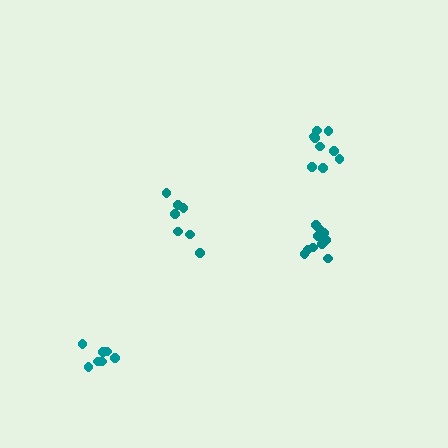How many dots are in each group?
Group 1: 7 dots, Group 2: 12 dots, Group 3: 7 dots, Group 4: 9 dots (35 total).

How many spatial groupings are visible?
There are 4 spatial groupings.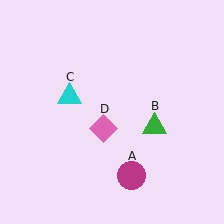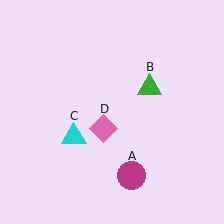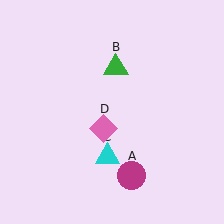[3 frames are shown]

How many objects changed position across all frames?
2 objects changed position: green triangle (object B), cyan triangle (object C).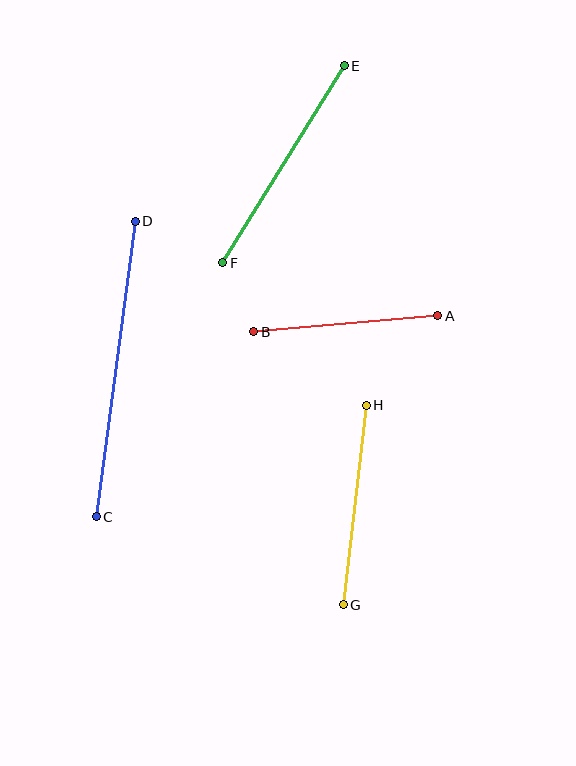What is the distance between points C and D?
The distance is approximately 298 pixels.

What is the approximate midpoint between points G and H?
The midpoint is at approximately (355, 505) pixels.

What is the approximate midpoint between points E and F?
The midpoint is at approximately (284, 164) pixels.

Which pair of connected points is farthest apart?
Points C and D are farthest apart.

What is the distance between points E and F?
The distance is approximately 231 pixels.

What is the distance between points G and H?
The distance is approximately 201 pixels.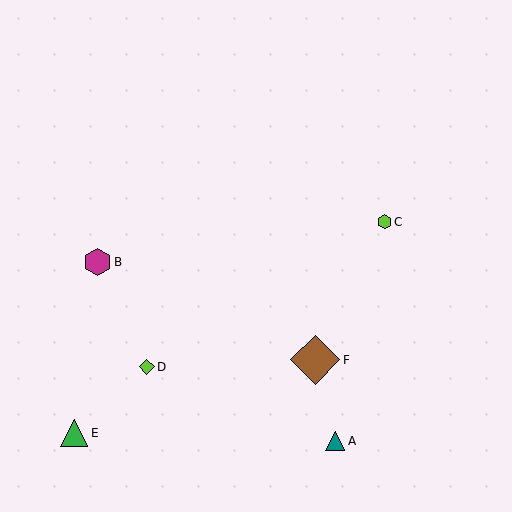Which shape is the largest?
The brown diamond (labeled F) is the largest.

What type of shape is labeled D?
Shape D is a lime diamond.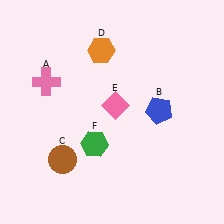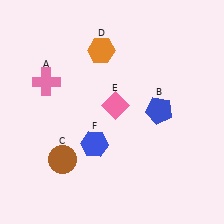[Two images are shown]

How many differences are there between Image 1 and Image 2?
There is 1 difference between the two images.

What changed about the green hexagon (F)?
In Image 1, F is green. In Image 2, it changed to blue.